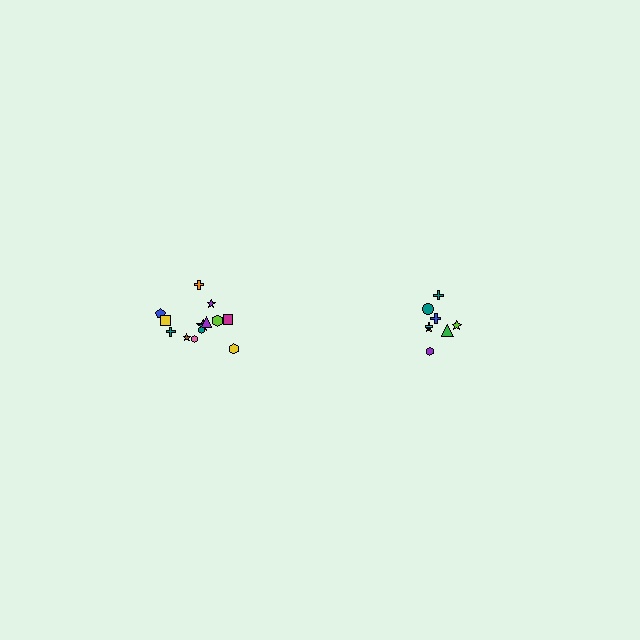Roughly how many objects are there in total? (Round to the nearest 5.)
Roughly 25 objects in total.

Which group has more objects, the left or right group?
The left group.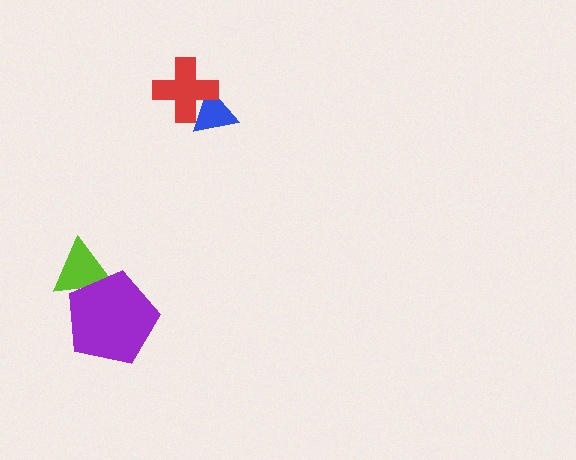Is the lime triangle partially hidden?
Yes, it is partially covered by another shape.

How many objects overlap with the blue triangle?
1 object overlaps with the blue triangle.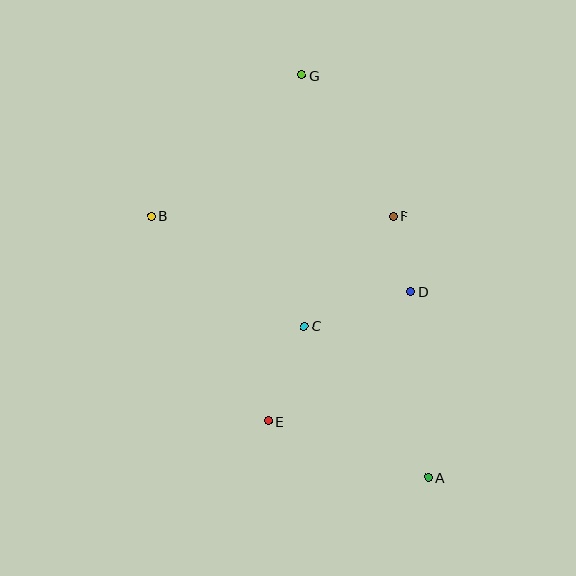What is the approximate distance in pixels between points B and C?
The distance between B and C is approximately 189 pixels.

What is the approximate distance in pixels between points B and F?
The distance between B and F is approximately 243 pixels.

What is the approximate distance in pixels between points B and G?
The distance between B and G is approximately 207 pixels.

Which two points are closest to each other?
Points D and F are closest to each other.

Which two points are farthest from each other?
Points A and G are farthest from each other.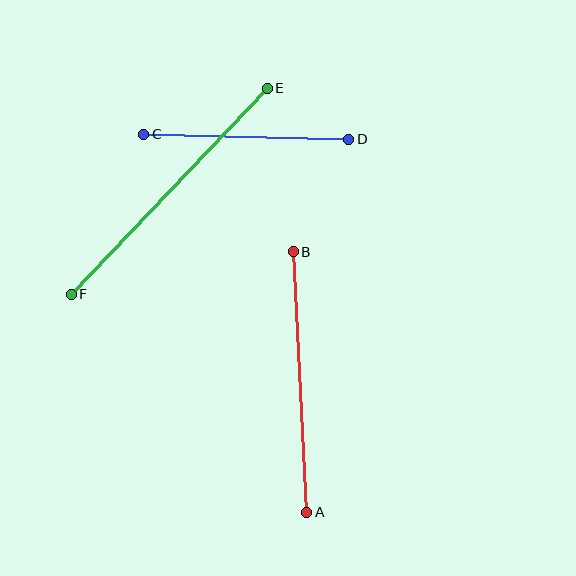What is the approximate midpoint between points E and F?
The midpoint is at approximately (169, 191) pixels.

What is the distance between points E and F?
The distance is approximately 285 pixels.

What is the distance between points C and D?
The distance is approximately 205 pixels.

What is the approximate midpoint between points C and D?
The midpoint is at approximately (246, 137) pixels.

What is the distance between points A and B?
The distance is approximately 261 pixels.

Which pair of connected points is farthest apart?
Points E and F are farthest apart.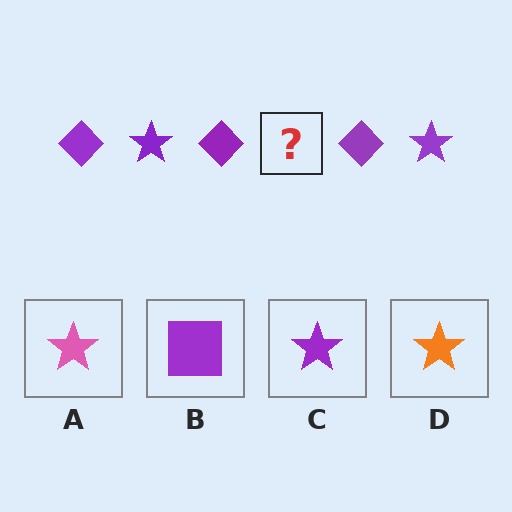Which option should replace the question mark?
Option C.